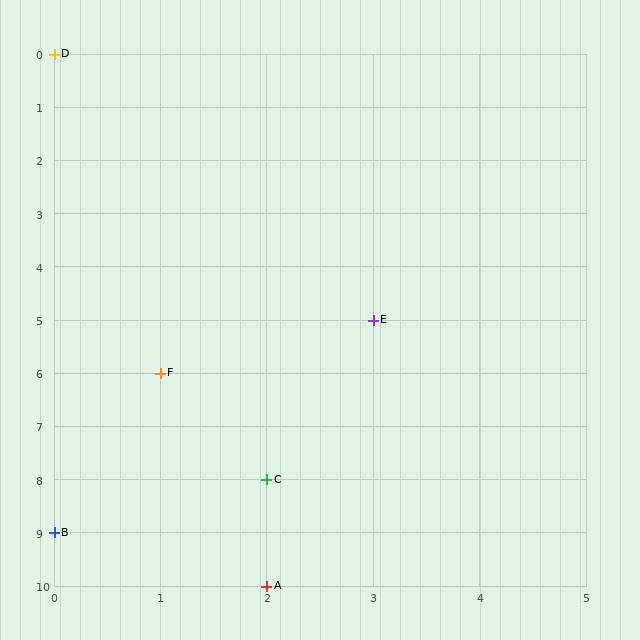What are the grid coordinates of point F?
Point F is at grid coordinates (1, 6).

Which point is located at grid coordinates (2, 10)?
Point A is at (2, 10).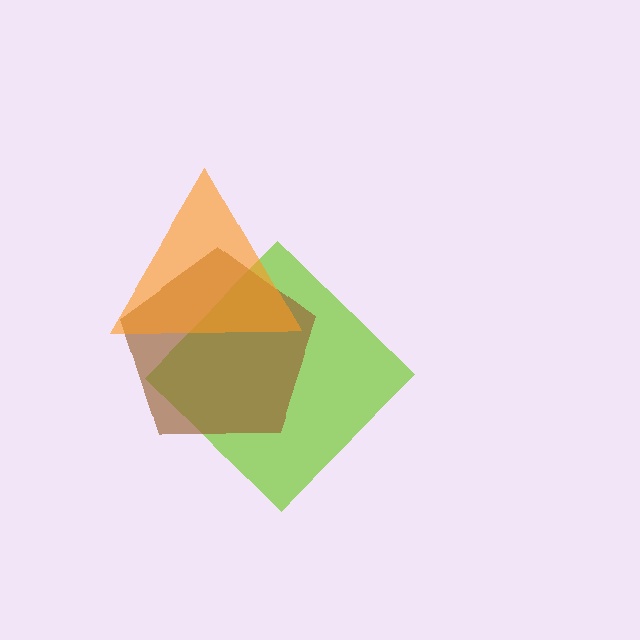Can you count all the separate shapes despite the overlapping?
Yes, there are 3 separate shapes.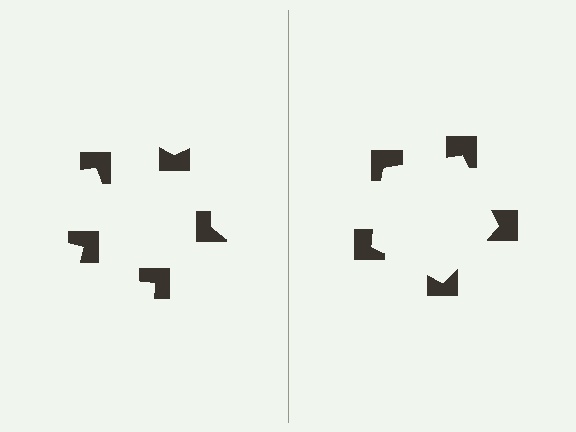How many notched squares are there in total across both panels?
10 — 5 on each side.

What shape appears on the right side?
An illusory pentagon.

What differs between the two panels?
The notched squares are positioned identically on both sides; only the wedge orientations differ. On the right they align to a pentagon; on the left they are misaligned.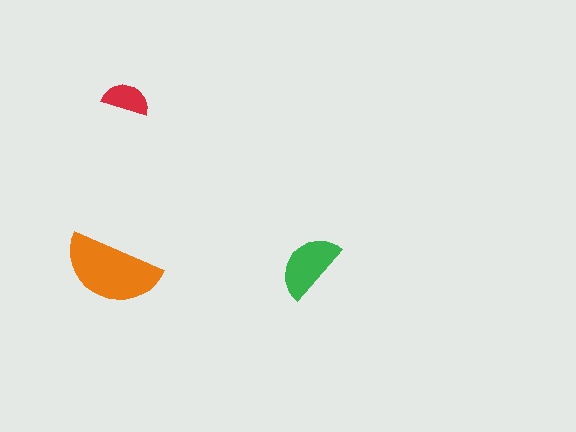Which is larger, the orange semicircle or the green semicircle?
The orange one.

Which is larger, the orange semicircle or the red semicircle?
The orange one.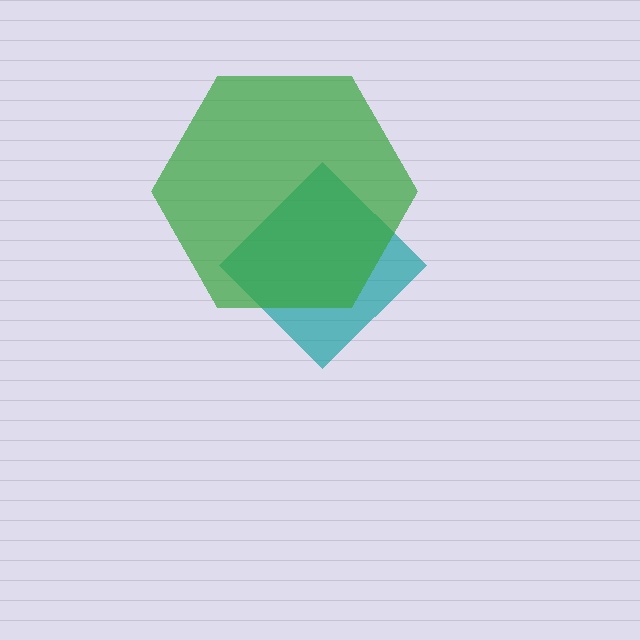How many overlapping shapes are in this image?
There are 2 overlapping shapes in the image.